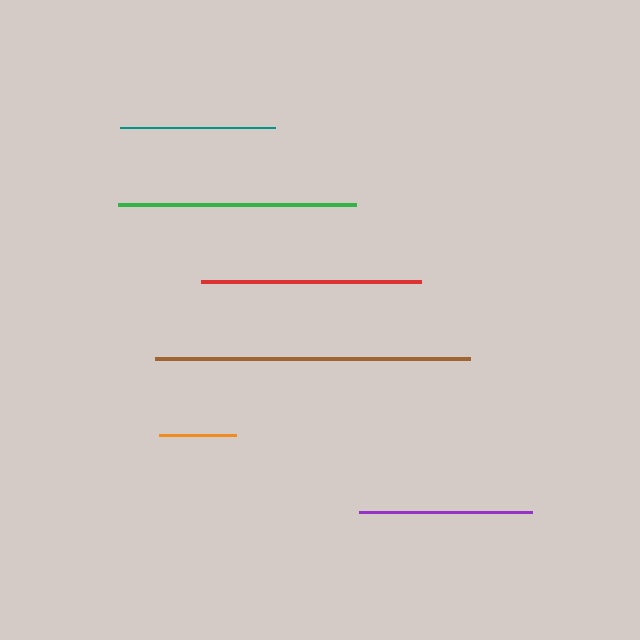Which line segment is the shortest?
The orange line is the shortest at approximately 77 pixels.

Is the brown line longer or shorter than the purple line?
The brown line is longer than the purple line.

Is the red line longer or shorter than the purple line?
The red line is longer than the purple line.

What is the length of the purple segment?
The purple segment is approximately 173 pixels long.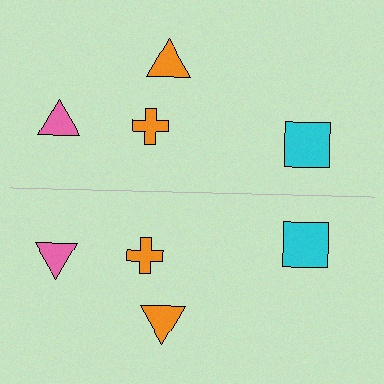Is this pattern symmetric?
Yes, this pattern has bilateral (reflection) symmetry.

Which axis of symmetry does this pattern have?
The pattern has a horizontal axis of symmetry running through the center of the image.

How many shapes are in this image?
There are 8 shapes in this image.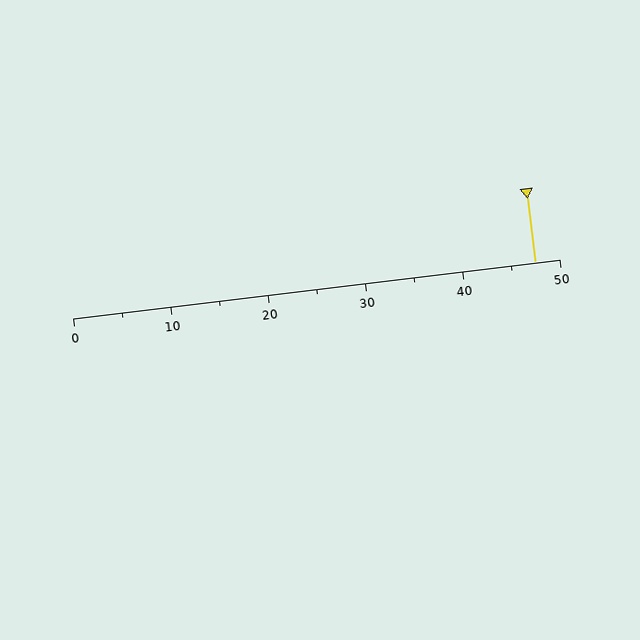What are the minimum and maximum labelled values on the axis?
The axis runs from 0 to 50.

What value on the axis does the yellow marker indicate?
The marker indicates approximately 47.5.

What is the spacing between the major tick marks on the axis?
The major ticks are spaced 10 apart.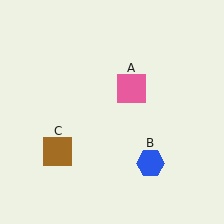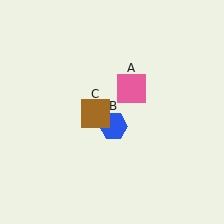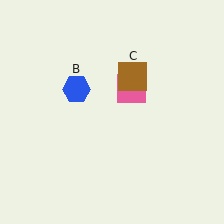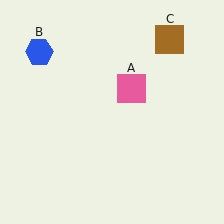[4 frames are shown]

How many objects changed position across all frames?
2 objects changed position: blue hexagon (object B), brown square (object C).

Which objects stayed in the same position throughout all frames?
Pink square (object A) remained stationary.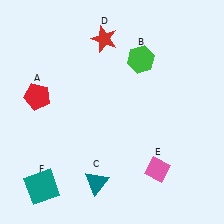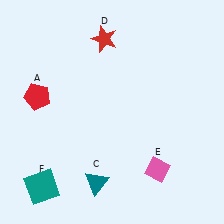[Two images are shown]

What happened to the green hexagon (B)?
The green hexagon (B) was removed in Image 2. It was in the top-right area of Image 1.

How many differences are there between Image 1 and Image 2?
There is 1 difference between the two images.